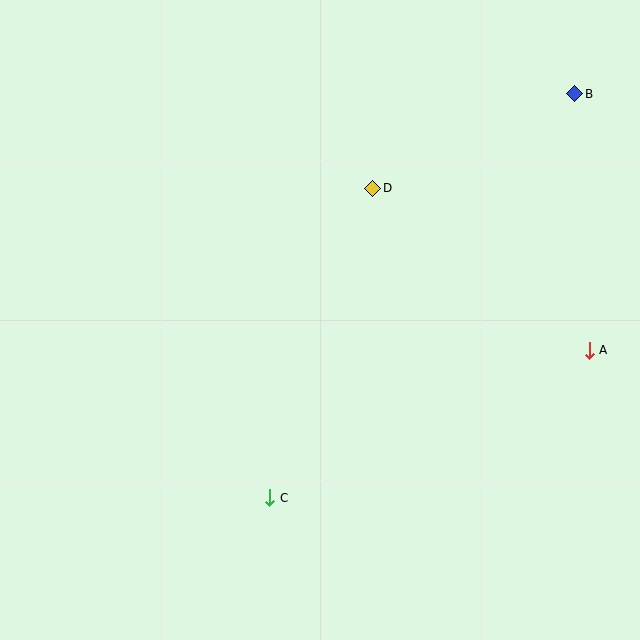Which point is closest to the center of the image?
Point D at (373, 188) is closest to the center.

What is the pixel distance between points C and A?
The distance between C and A is 352 pixels.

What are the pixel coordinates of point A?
Point A is at (589, 350).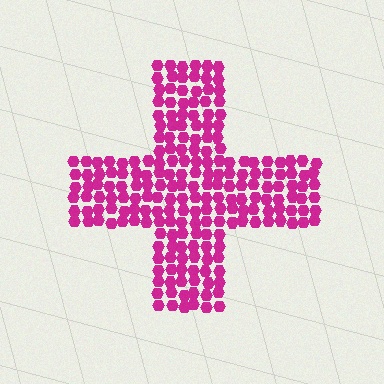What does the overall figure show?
The overall figure shows a cross.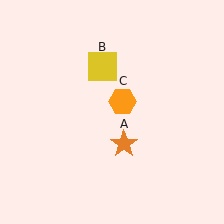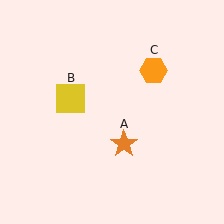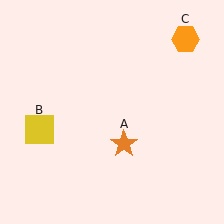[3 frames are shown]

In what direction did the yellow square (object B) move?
The yellow square (object B) moved down and to the left.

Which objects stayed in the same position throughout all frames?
Orange star (object A) remained stationary.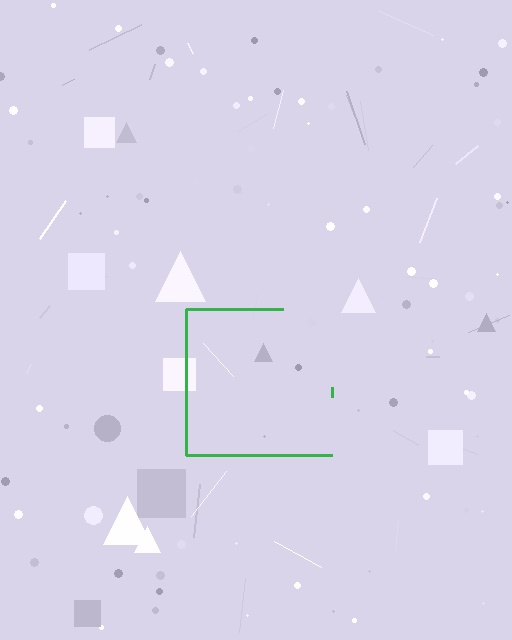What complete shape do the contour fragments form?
The contour fragments form a square.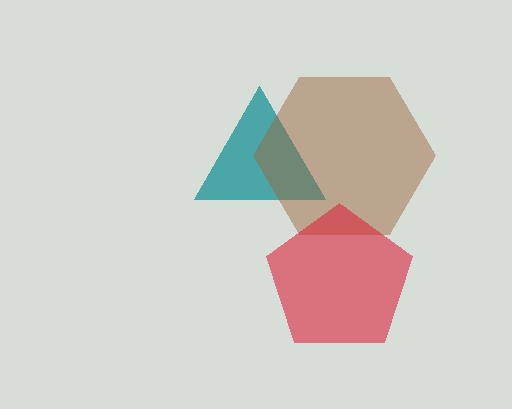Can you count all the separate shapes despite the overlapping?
Yes, there are 3 separate shapes.